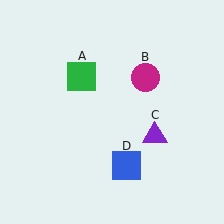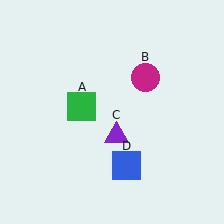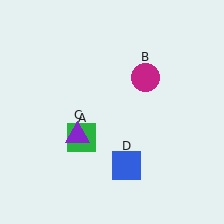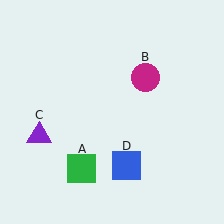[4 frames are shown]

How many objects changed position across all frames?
2 objects changed position: green square (object A), purple triangle (object C).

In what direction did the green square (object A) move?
The green square (object A) moved down.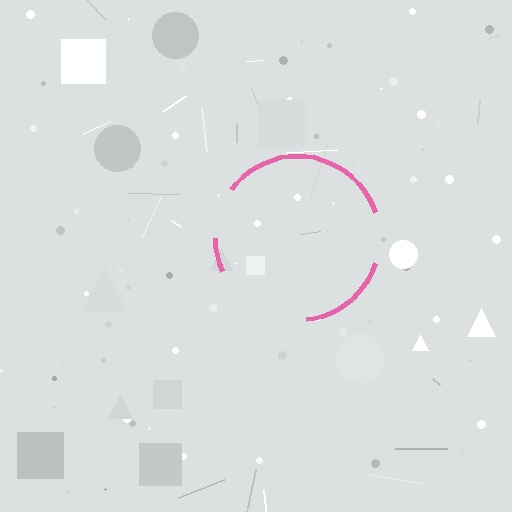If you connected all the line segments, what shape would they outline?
They would outline a circle.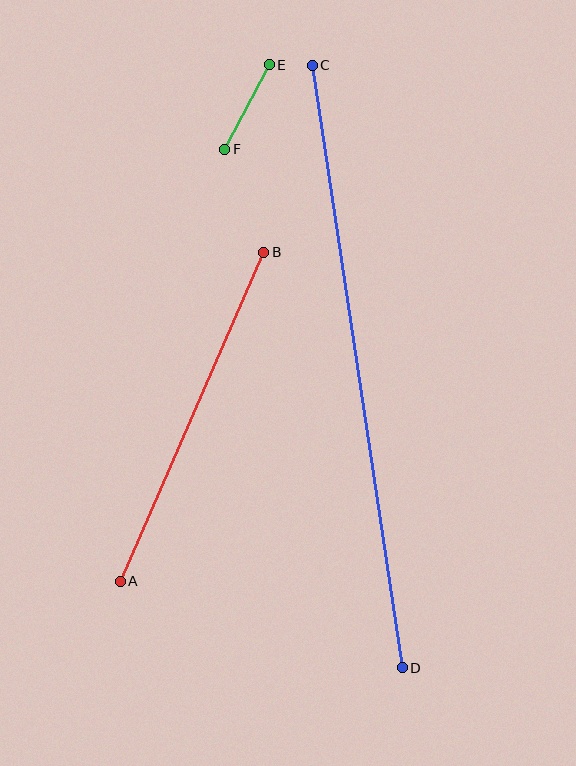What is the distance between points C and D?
The distance is approximately 609 pixels.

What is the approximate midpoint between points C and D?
The midpoint is at approximately (357, 366) pixels.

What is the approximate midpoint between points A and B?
The midpoint is at approximately (192, 417) pixels.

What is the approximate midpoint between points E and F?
The midpoint is at approximately (247, 107) pixels.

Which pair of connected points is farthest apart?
Points C and D are farthest apart.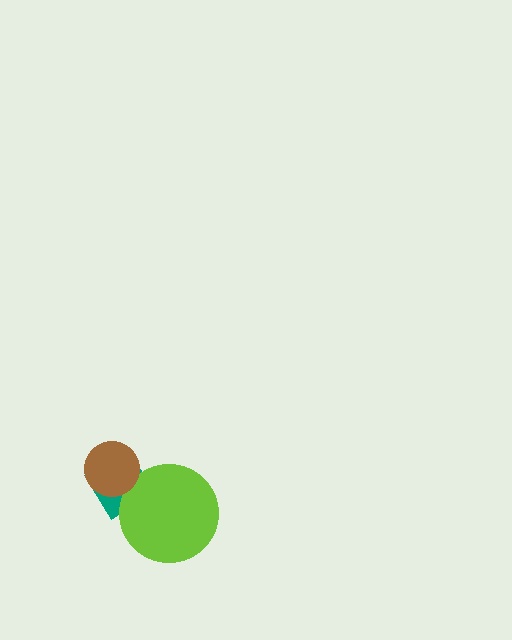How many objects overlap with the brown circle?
1 object overlaps with the brown circle.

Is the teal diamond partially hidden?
Yes, it is partially covered by another shape.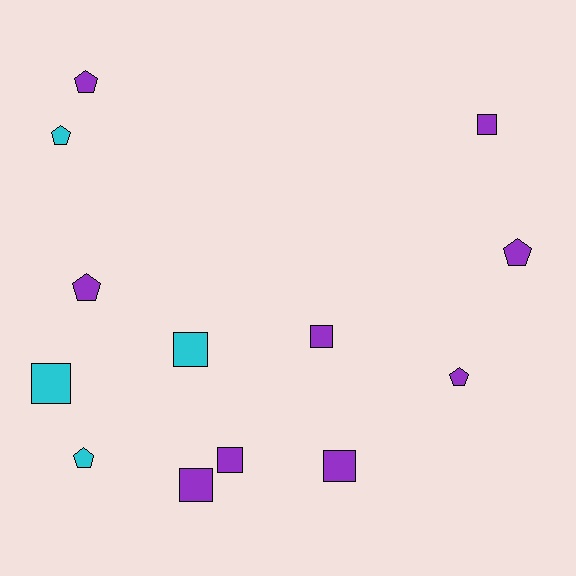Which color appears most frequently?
Purple, with 9 objects.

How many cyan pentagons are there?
There are 2 cyan pentagons.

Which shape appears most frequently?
Square, with 7 objects.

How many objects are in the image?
There are 13 objects.